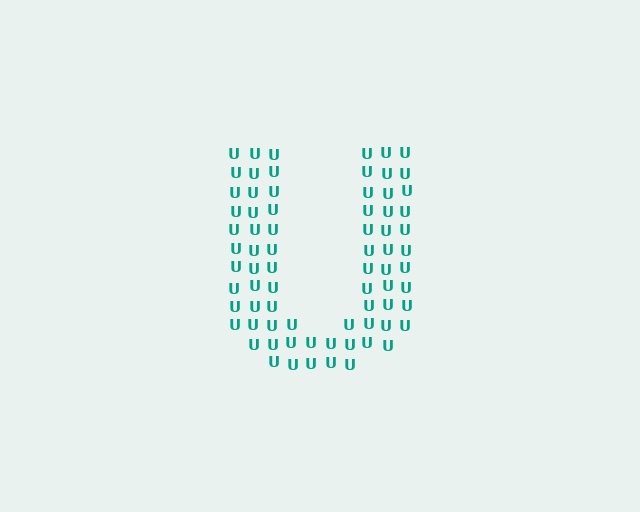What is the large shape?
The large shape is the letter U.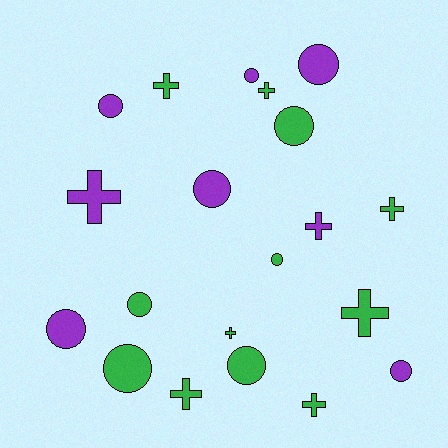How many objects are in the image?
There are 20 objects.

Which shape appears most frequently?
Circle, with 11 objects.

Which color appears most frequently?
Green, with 12 objects.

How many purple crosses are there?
There are 2 purple crosses.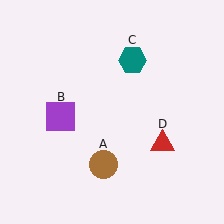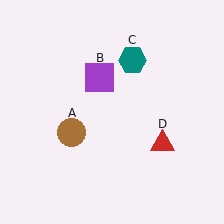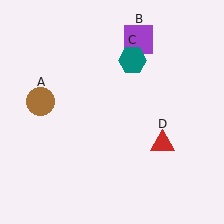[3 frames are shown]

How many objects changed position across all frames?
2 objects changed position: brown circle (object A), purple square (object B).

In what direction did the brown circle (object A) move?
The brown circle (object A) moved up and to the left.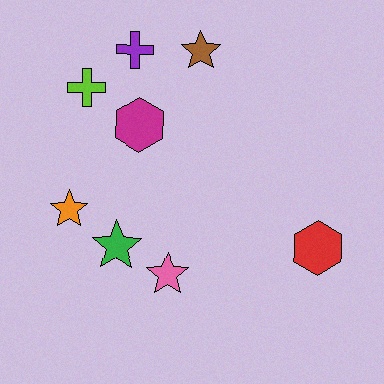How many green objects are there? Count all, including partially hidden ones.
There is 1 green object.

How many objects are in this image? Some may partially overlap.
There are 8 objects.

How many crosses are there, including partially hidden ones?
There are 2 crosses.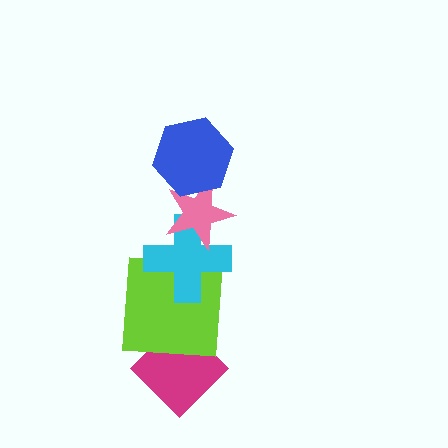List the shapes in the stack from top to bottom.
From top to bottom: the blue hexagon, the pink star, the cyan cross, the lime square, the magenta diamond.